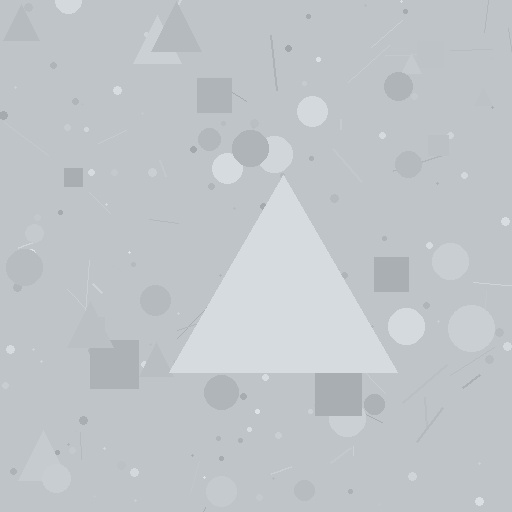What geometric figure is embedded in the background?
A triangle is embedded in the background.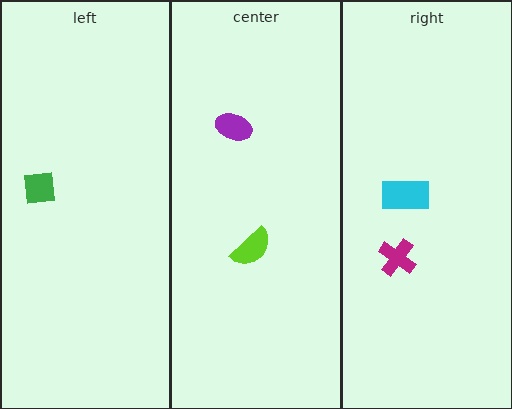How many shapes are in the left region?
1.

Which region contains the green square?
The left region.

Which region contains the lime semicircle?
The center region.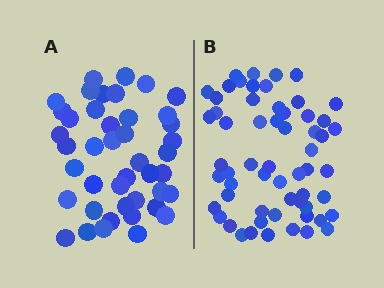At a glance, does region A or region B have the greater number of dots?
Region B (the right region) has more dots.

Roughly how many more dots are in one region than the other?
Region B has approximately 15 more dots than region A.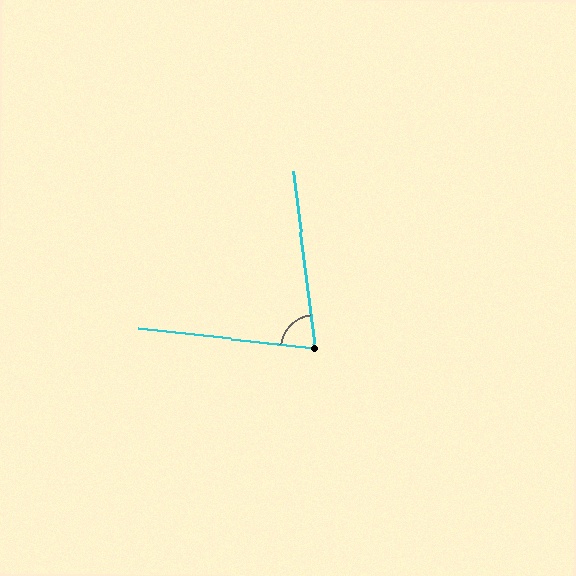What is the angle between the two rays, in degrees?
Approximately 77 degrees.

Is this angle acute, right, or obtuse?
It is acute.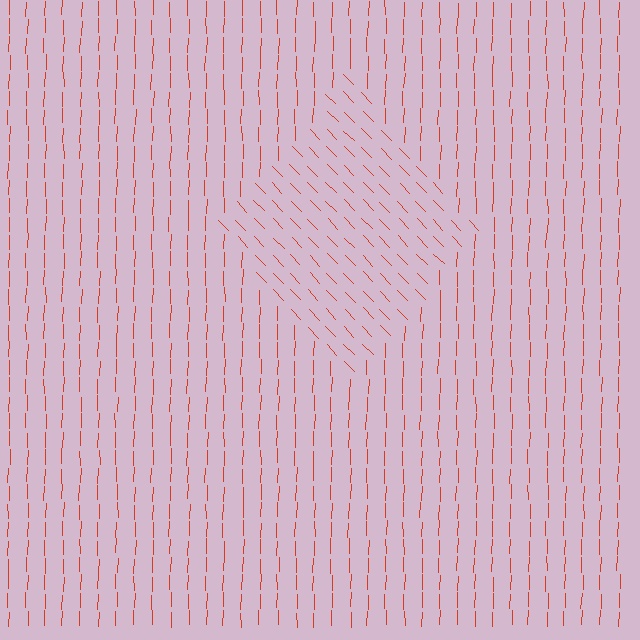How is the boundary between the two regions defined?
The boundary is defined purely by a change in line orientation (approximately 45 degrees difference). All lines are the same color and thickness.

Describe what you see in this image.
The image is filled with small red line segments. A diamond region in the image has lines oriented differently from the surrounding lines, creating a visible texture boundary.